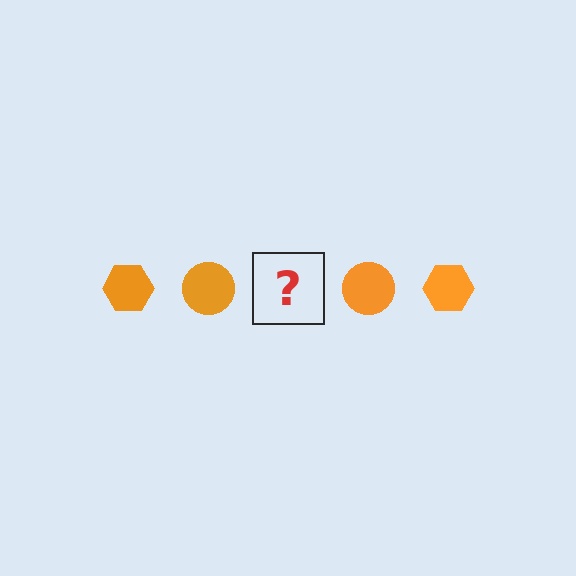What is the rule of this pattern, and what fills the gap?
The rule is that the pattern cycles through hexagon, circle shapes in orange. The gap should be filled with an orange hexagon.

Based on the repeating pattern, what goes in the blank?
The blank should be an orange hexagon.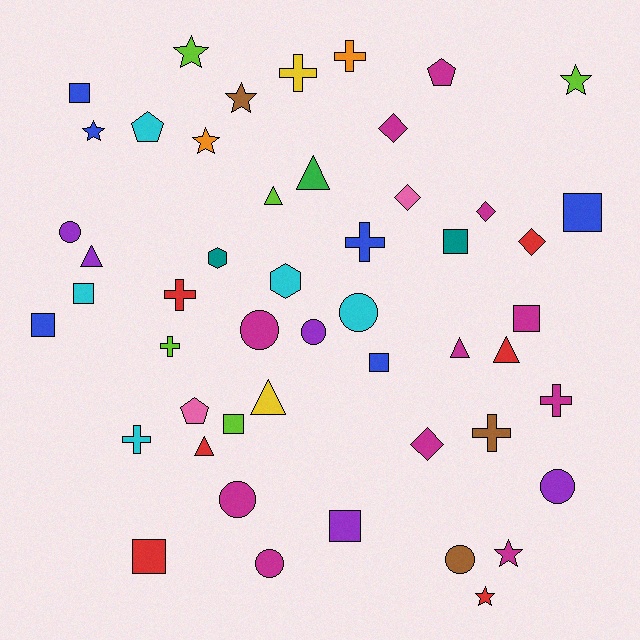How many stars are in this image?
There are 7 stars.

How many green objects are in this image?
There is 1 green object.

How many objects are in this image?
There are 50 objects.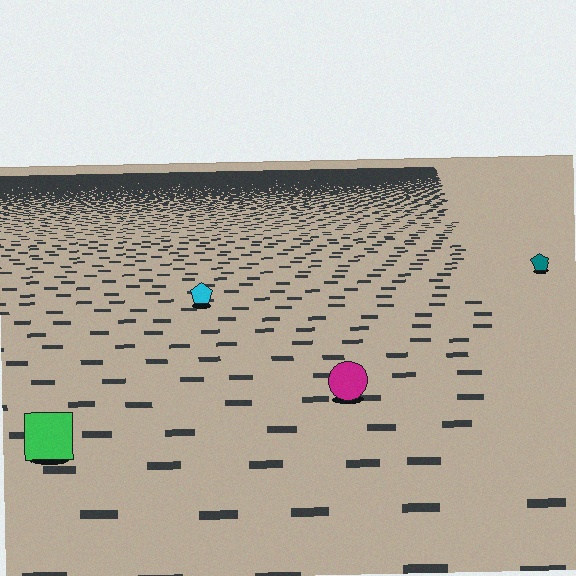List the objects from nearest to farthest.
From nearest to farthest: the green square, the magenta circle, the cyan pentagon, the teal pentagon.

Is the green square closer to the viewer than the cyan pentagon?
Yes. The green square is closer — you can tell from the texture gradient: the ground texture is coarser near it.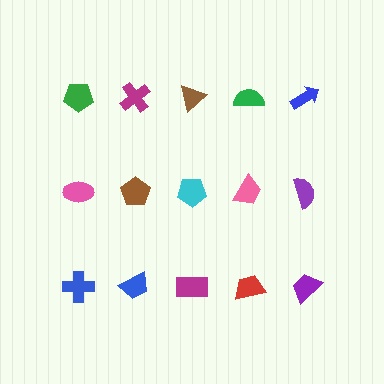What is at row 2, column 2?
A brown pentagon.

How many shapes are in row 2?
5 shapes.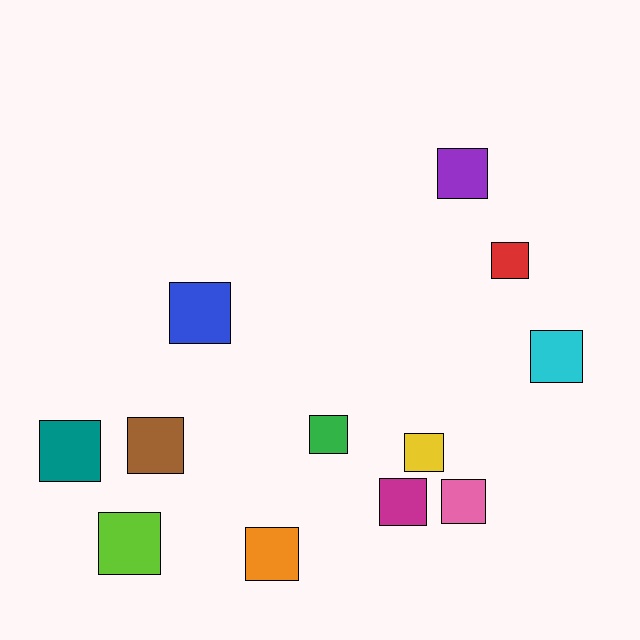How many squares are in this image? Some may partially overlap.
There are 12 squares.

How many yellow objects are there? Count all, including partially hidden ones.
There is 1 yellow object.